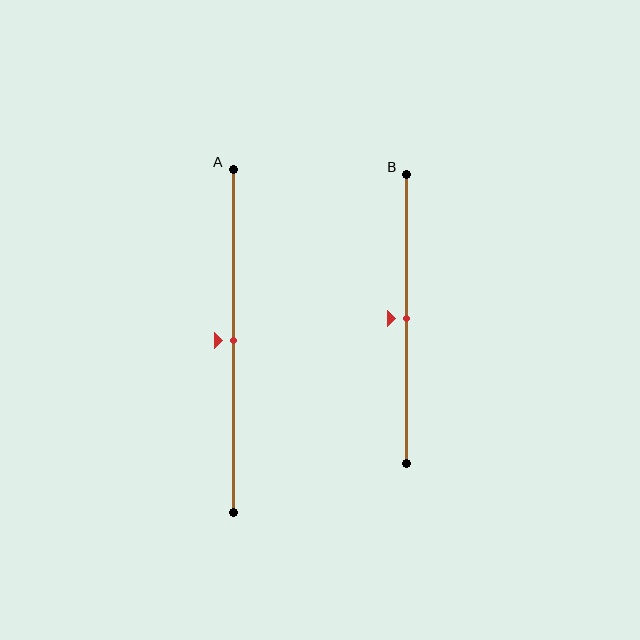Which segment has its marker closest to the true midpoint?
Segment A has its marker closest to the true midpoint.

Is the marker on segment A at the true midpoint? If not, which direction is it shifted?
Yes, the marker on segment A is at the true midpoint.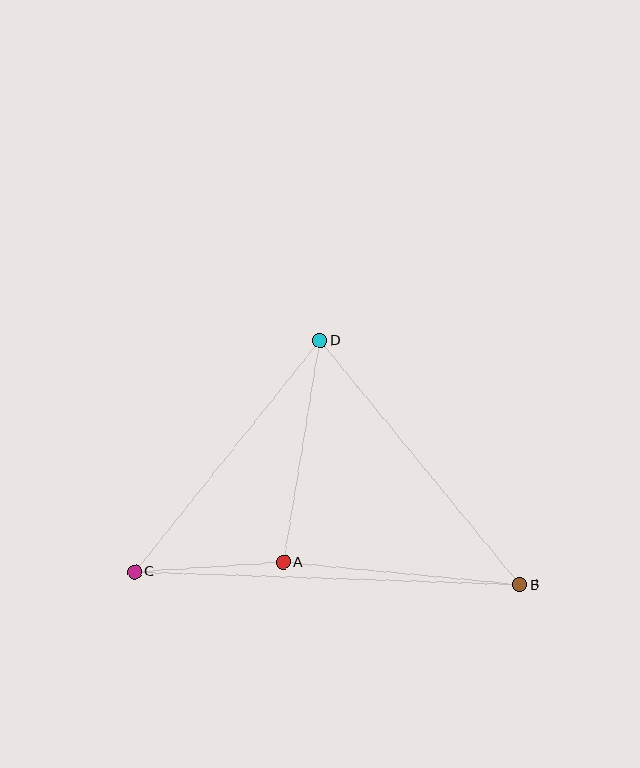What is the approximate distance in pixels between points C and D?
The distance between C and D is approximately 296 pixels.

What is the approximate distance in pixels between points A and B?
The distance between A and B is approximately 238 pixels.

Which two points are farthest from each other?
Points B and C are farthest from each other.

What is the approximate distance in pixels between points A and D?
The distance between A and D is approximately 224 pixels.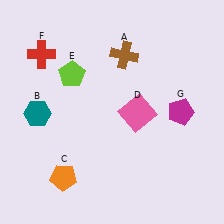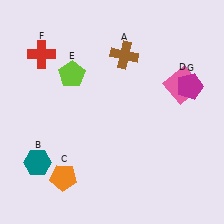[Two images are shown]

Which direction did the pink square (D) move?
The pink square (D) moved right.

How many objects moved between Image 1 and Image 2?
3 objects moved between the two images.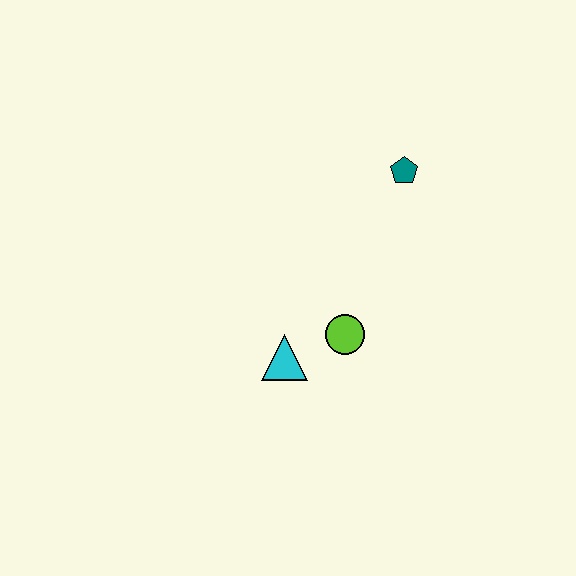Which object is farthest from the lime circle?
The teal pentagon is farthest from the lime circle.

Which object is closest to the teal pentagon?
The lime circle is closest to the teal pentagon.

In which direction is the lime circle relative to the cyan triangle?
The lime circle is to the right of the cyan triangle.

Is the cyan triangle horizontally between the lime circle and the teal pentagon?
No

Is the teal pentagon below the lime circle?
No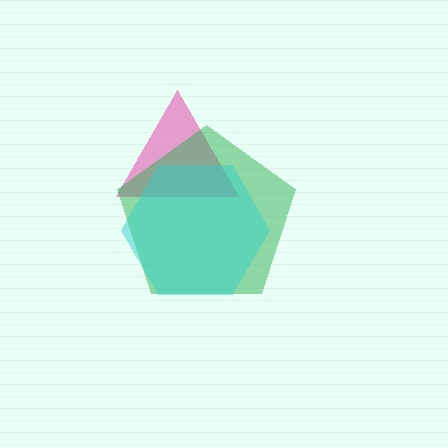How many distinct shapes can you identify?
There are 3 distinct shapes: a pink triangle, a green pentagon, a cyan hexagon.